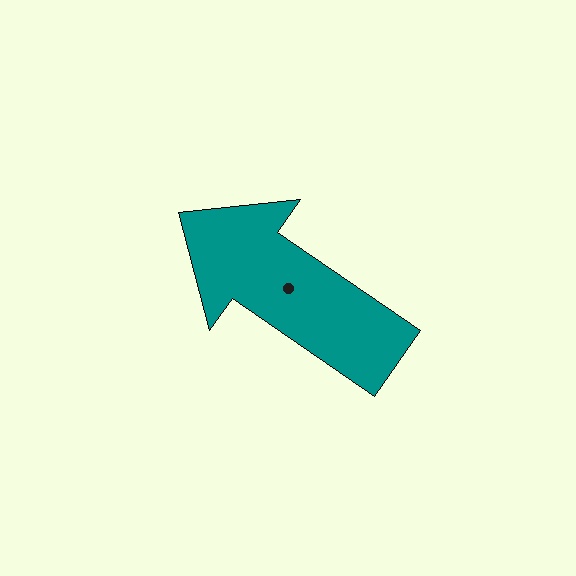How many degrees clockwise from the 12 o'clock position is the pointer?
Approximately 305 degrees.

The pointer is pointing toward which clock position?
Roughly 10 o'clock.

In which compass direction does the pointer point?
Northwest.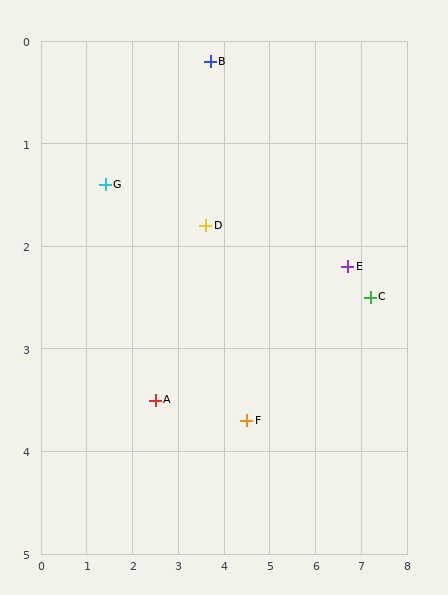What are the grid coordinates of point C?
Point C is at approximately (7.2, 2.5).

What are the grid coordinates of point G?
Point G is at approximately (1.4, 1.4).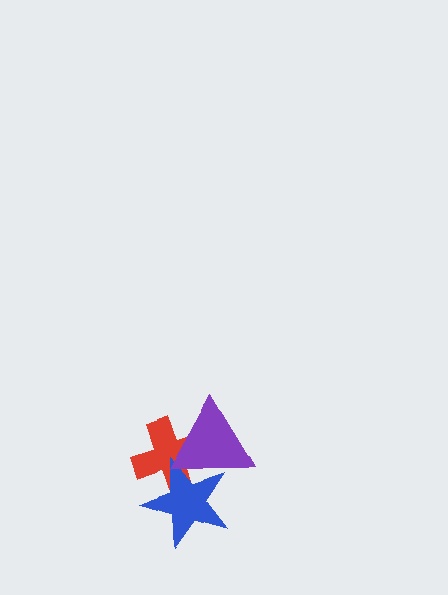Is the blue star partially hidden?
Yes, it is partially covered by another shape.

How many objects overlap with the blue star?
2 objects overlap with the blue star.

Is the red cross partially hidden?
Yes, it is partially covered by another shape.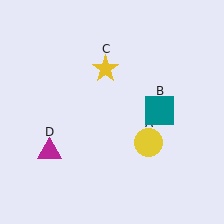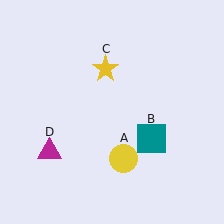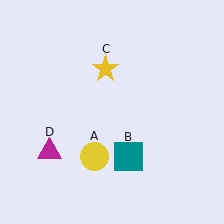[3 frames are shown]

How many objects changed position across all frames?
2 objects changed position: yellow circle (object A), teal square (object B).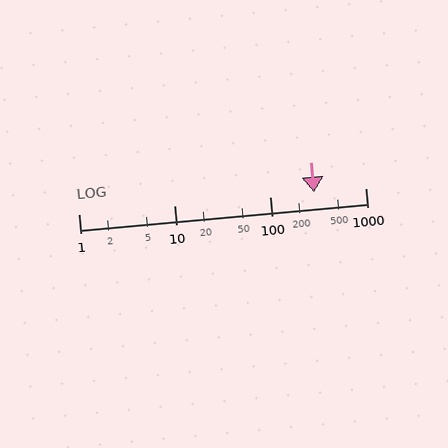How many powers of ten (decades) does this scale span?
The scale spans 3 decades, from 1 to 1000.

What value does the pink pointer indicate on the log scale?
The pointer indicates approximately 290.